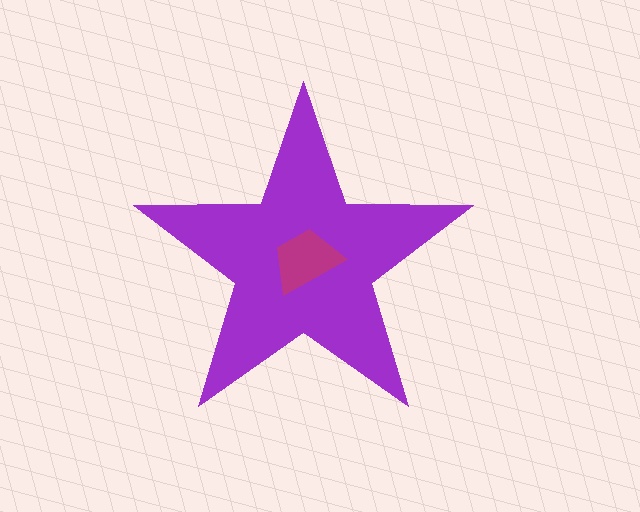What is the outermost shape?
The purple star.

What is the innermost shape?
The magenta trapezoid.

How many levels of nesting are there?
2.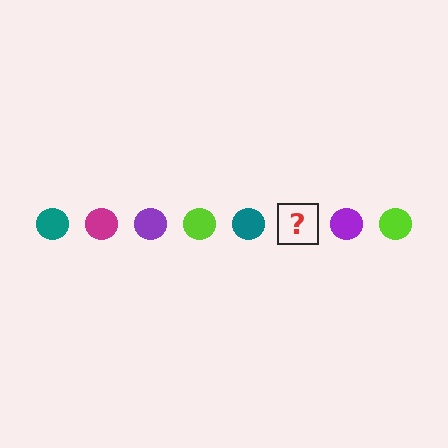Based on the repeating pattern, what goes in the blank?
The blank should be a magenta circle.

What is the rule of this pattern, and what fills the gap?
The rule is that the pattern cycles through teal, magenta, purple, lime circles. The gap should be filled with a magenta circle.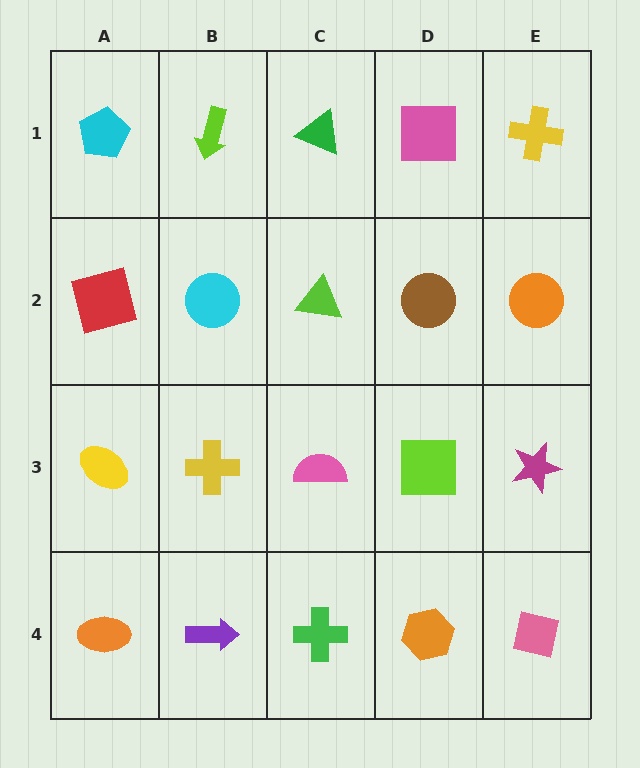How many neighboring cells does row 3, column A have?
3.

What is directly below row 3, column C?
A green cross.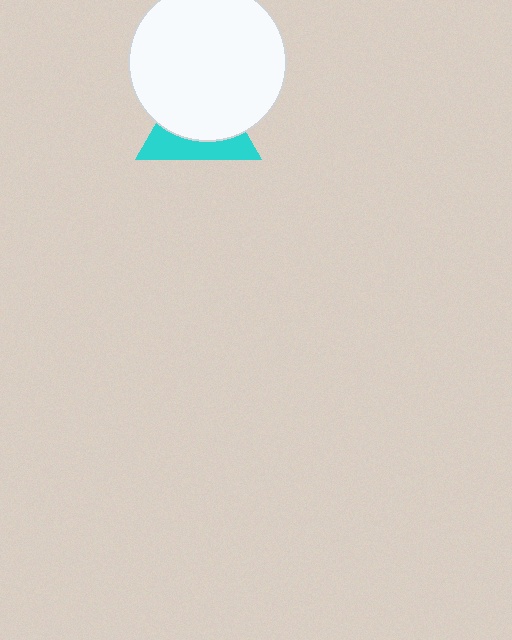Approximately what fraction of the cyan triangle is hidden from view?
Roughly 63% of the cyan triangle is hidden behind the white circle.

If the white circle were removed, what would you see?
You would see the complete cyan triangle.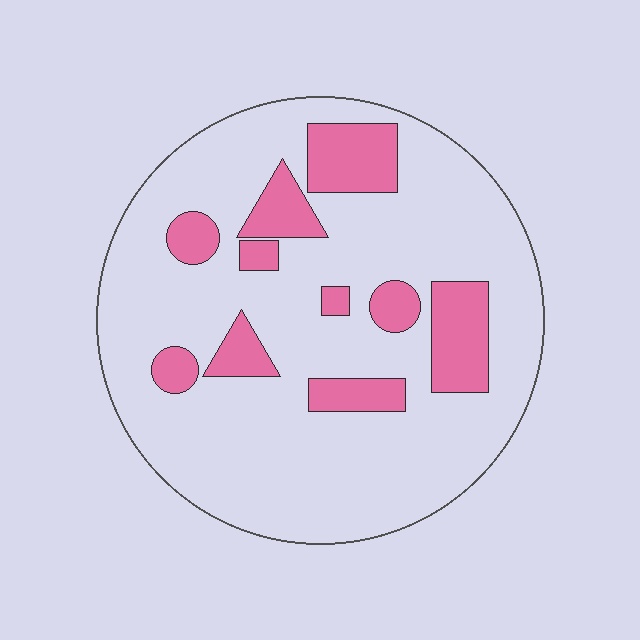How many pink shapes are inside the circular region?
10.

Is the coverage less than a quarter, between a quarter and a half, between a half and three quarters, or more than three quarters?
Less than a quarter.